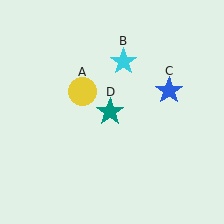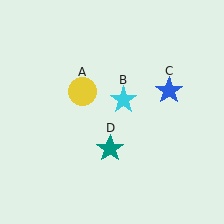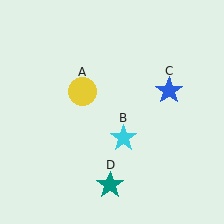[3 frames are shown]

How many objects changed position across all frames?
2 objects changed position: cyan star (object B), teal star (object D).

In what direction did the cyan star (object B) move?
The cyan star (object B) moved down.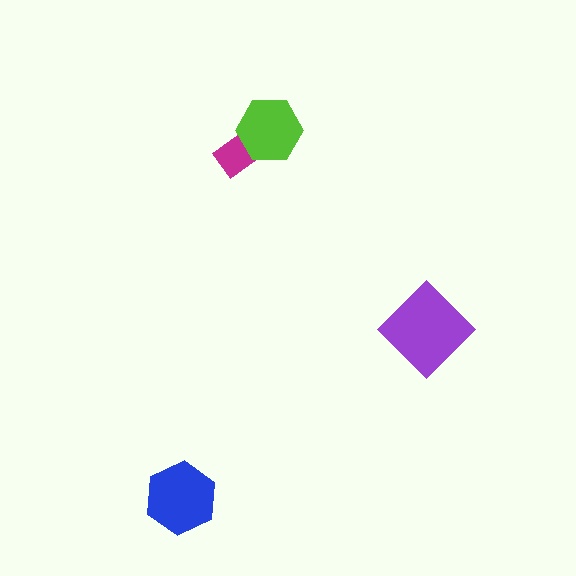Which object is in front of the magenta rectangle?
The lime hexagon is in front of the magenta rectangle.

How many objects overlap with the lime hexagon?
1 object overlaps with the lime hexagon.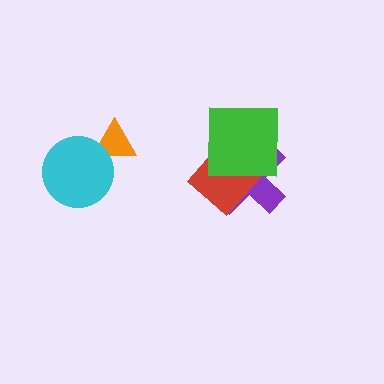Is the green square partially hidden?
No, no other shape covers it.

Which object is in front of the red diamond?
The green square is in front of the red diamond.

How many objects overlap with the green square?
2 objects overlap with the green square.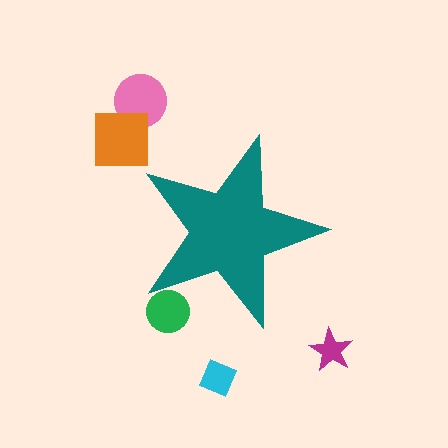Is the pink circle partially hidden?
No, the pink circle is fully visible.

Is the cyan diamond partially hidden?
No, the cyan diamond is fully visible.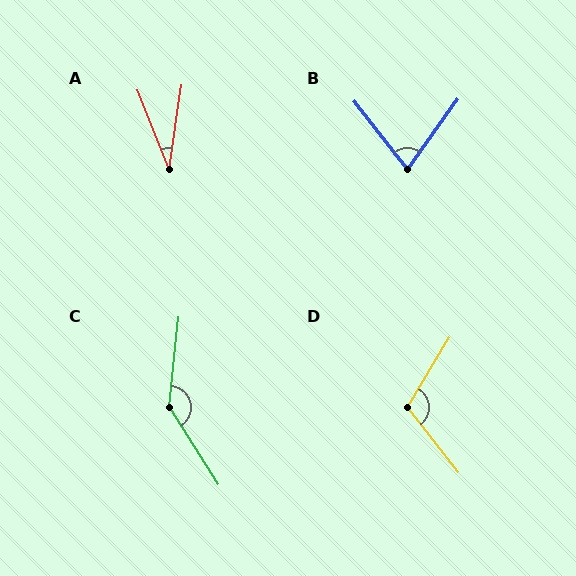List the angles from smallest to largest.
A (30°), B (73°), D (111°), C (142°).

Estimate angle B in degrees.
Approximately 73 degrees.